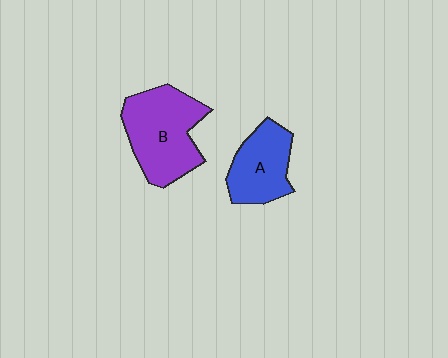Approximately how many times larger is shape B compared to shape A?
Approximately 1.4 times.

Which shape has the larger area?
Shape B (purple).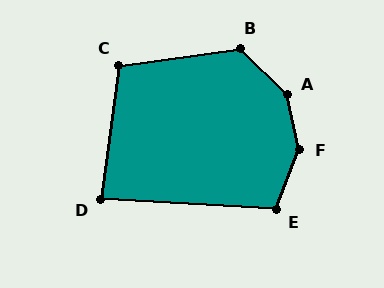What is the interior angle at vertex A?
Approximately 147 degrees (obtuse).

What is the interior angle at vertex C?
Approximately 106 degrees (obtuse).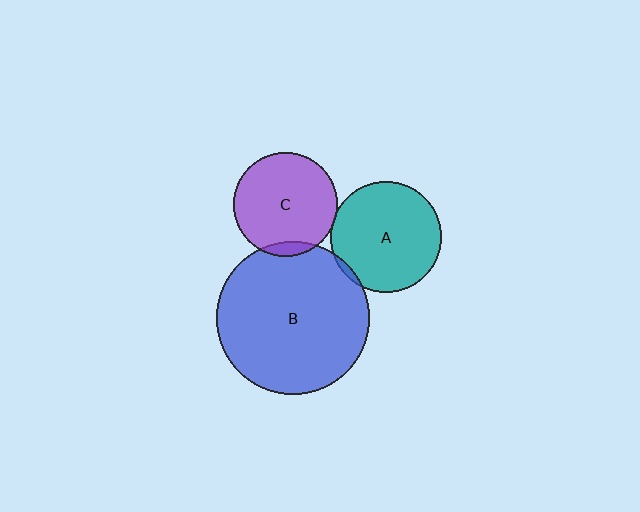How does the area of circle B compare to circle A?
Approximately 1.9 times.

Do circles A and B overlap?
Yes.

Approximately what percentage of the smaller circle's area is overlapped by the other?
Approximately 5%.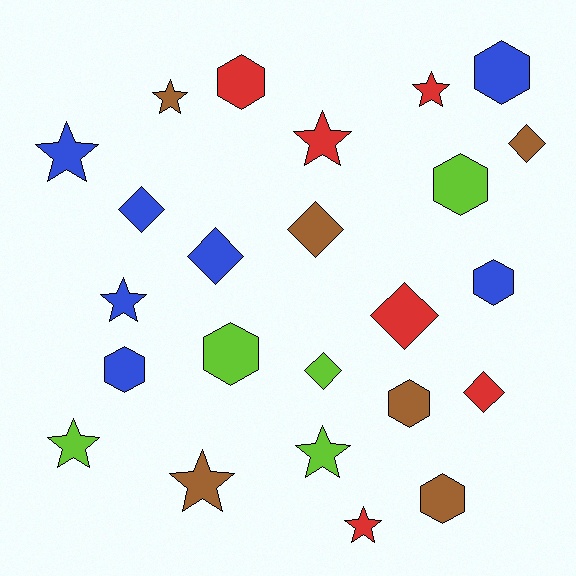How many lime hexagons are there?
There are 2 lime hexagons.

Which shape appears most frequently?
Star, with 9 objects.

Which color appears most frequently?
Blue, with 7 objects.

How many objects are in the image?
There are 24 objects.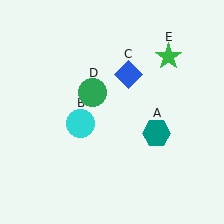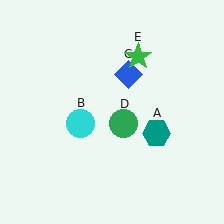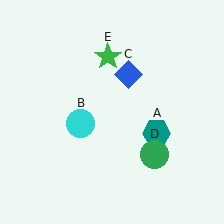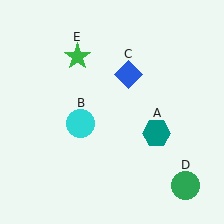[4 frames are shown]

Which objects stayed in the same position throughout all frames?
Teal hexagon (object A) and cyan circle (object B) and blue diamond (object C) remained stationary.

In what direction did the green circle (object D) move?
The green circle (object D) moved down and to the right.